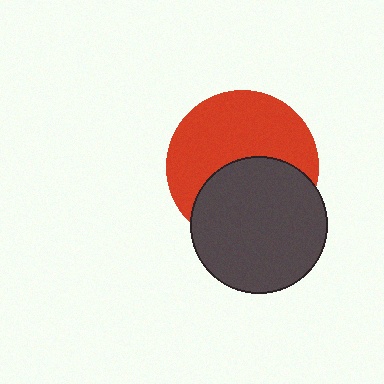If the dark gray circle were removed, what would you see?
You would see the complete red circle.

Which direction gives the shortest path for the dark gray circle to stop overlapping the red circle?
Moving down gives the shortest separation.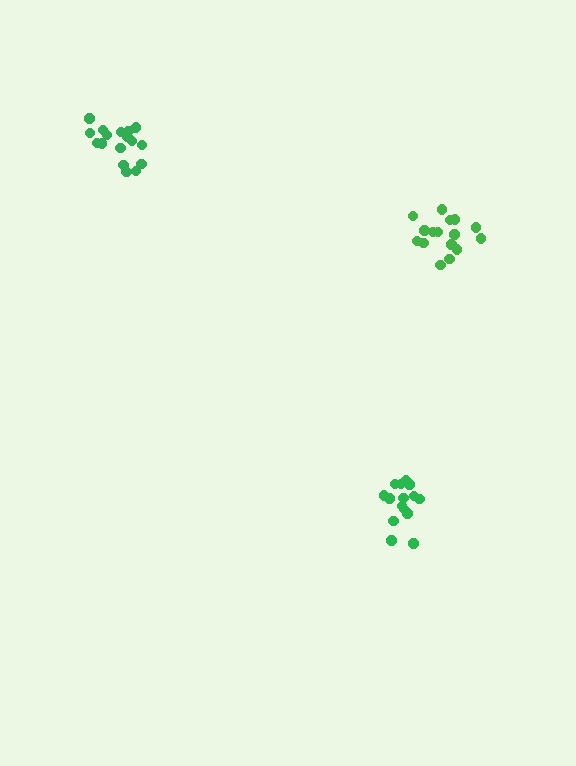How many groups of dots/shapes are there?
There are 3 groups.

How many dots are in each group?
Group 1: 15 dots, Group 2: 16 dots, Group 3: 17 dots (48 total).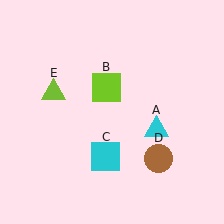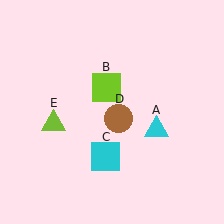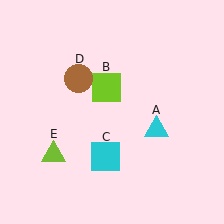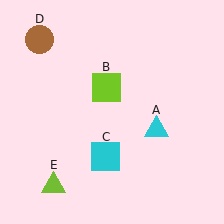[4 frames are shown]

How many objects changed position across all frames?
2 objects changed position: brown circle (object D), lime triangle (object E).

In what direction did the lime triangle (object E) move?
The lime triangle (object E) moved down.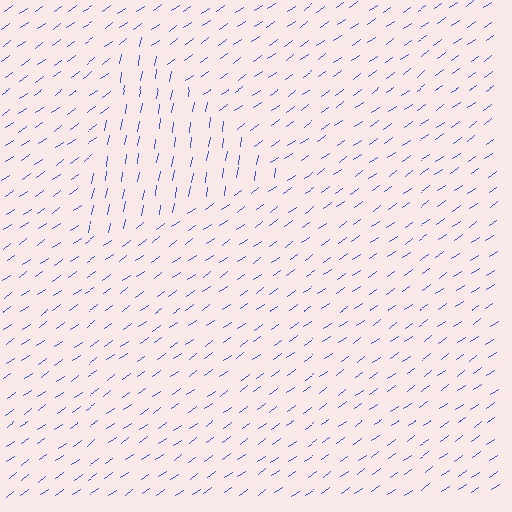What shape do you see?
I see a triangle.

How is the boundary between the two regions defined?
The boundary is defined purely by a change in line orientation (approximately 45 degrees difference). All lines are the same color and thickness.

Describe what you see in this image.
The image is filled with small blue line segments. A triangle region in the image has lines oriented differently from the surrounding lines, creating a visible texture boundary.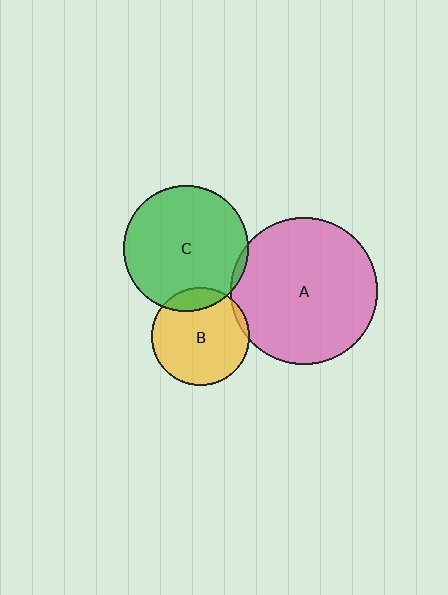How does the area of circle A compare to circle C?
Approximately 1.4 times.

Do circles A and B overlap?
Yes.